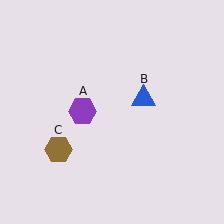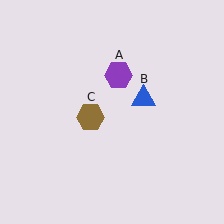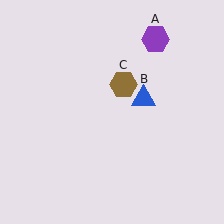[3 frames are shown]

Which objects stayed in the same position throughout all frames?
Blue triangle (object B) remained stationary.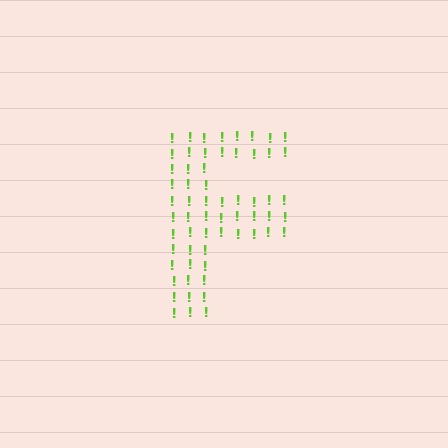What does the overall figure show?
The overall figure shows the letter F.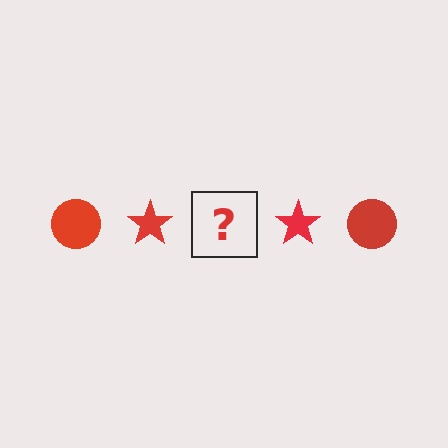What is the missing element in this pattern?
The missing element is a red circle.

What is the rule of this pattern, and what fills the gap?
The rule is that the pattern cycles through circle, star shapes in red. The gap should be filled with a red circle.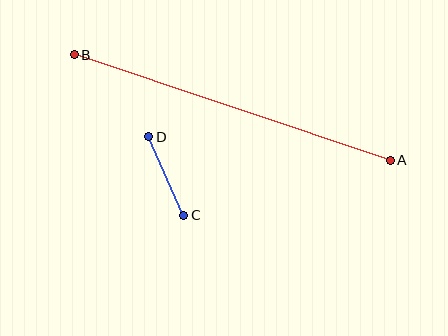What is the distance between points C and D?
The distance is approximately 86 pixels.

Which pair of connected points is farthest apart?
Points A and B are farthest apart.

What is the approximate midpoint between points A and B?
The midpoint is at approximately (232, 108) pixels.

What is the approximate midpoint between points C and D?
The midpoint is at approximately (166, 176) pixels.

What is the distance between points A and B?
The distance is approximately 333 pixels.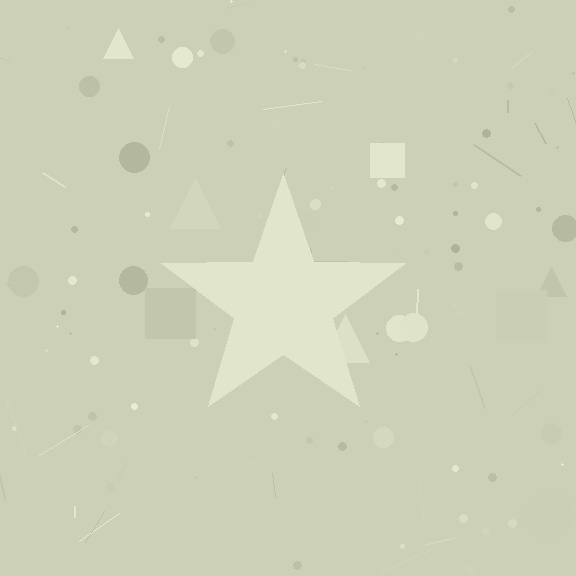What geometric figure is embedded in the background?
A star is embedded in the background.